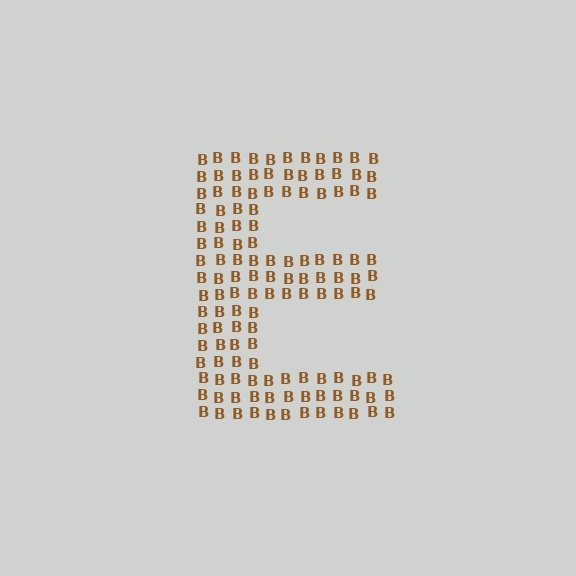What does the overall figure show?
The overall figure shows the letter E.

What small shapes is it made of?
It is made of small letter B's.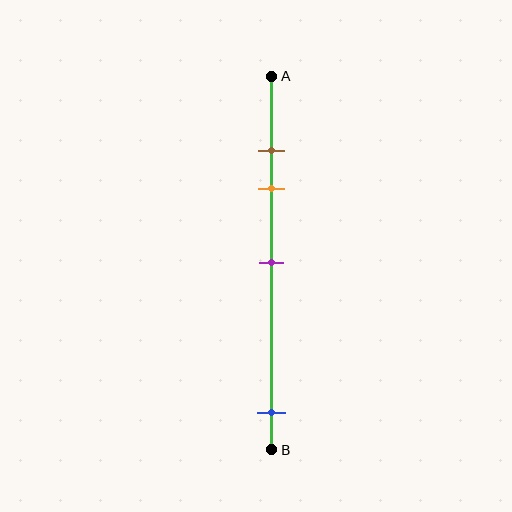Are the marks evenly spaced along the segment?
No, the marks are not evenly spaced.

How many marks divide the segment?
There are 4 marks dividing the segment.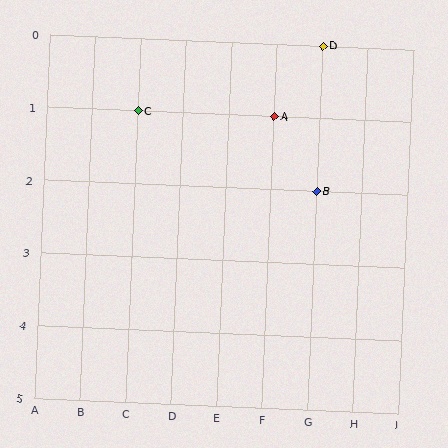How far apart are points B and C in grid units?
Points B and C are 4 columns and 1 row apart (about 4.1 grid units diagonally).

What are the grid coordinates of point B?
Point B is at grid coordinates (G, 2).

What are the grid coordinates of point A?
Point A is at grid coordinates (F, 1).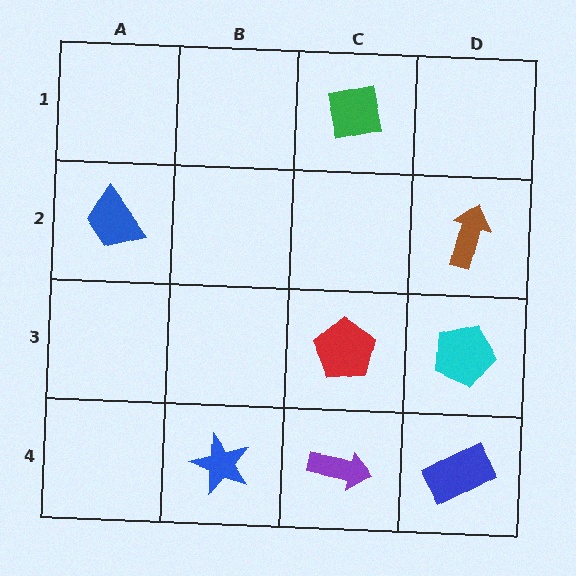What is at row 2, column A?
A blue trapezoid.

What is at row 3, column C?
A red pentagon.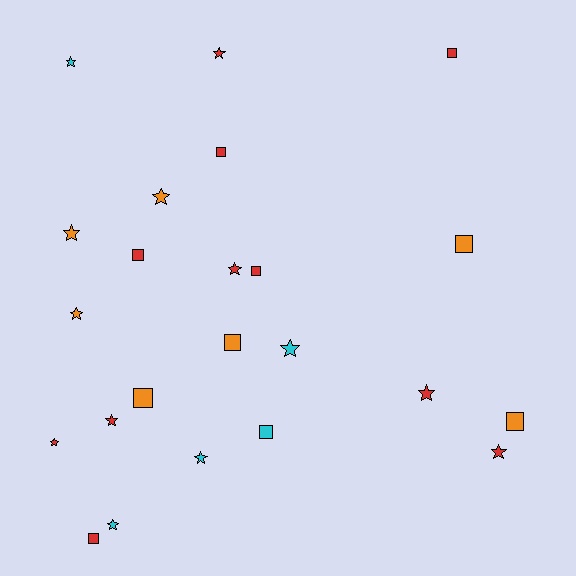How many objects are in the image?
There are 23 objects.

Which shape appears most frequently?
Star, with 13 objects.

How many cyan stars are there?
There are 4 cyan stars.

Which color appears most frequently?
Red, with 11 objects.